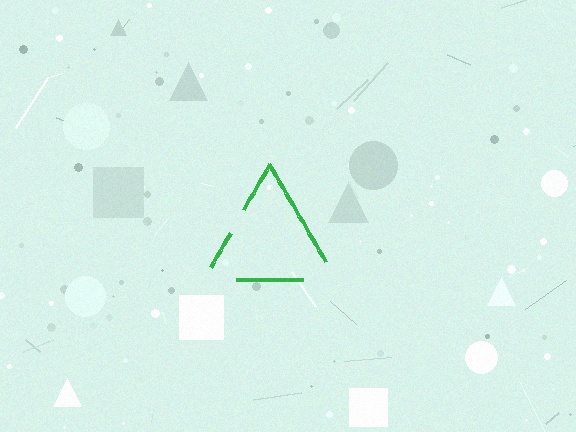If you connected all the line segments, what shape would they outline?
They would outline a triangle.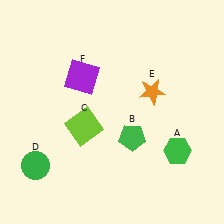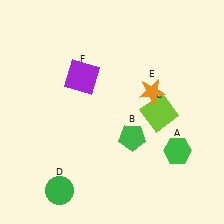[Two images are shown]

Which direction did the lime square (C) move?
The lime square (C) moved right.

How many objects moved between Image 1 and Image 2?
2 objects moved between the two images.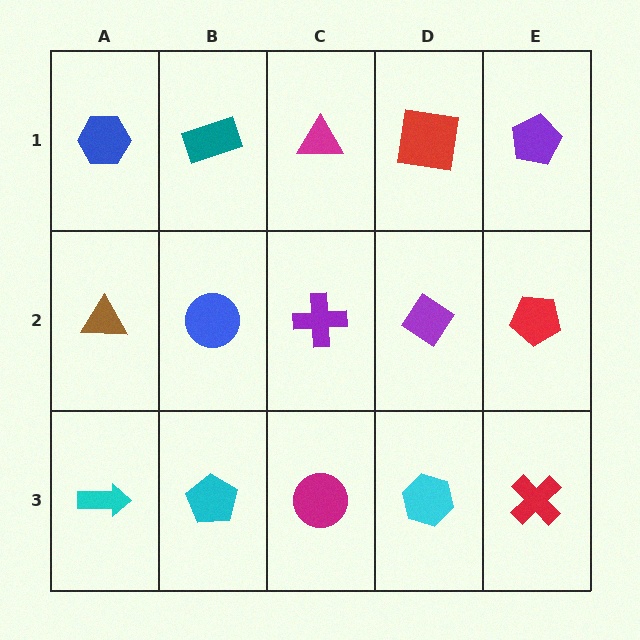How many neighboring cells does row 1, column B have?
3.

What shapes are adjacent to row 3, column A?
A brown triangle (row 2, column A), a cyan pentagon (row 3, column B).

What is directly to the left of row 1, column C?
A teal rectangle.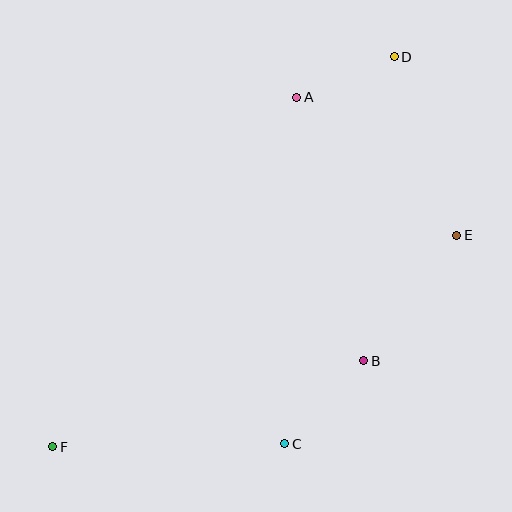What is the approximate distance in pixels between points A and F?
The distance between A and F is approximately 427 pixels.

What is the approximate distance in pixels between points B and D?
The distance between B and D is approximately 305 pixels.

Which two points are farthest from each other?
Points D and F are farthest from each other.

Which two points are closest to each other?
Points A and D are closest to each other.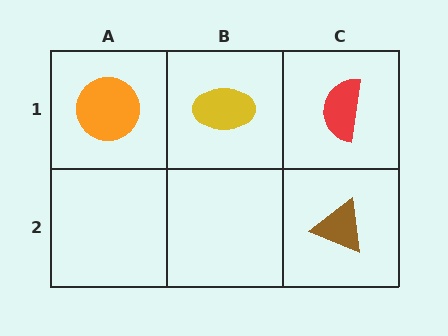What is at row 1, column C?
A red semicircle.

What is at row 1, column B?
A yellow ellipse.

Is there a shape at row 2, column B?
No, that cell is empty.